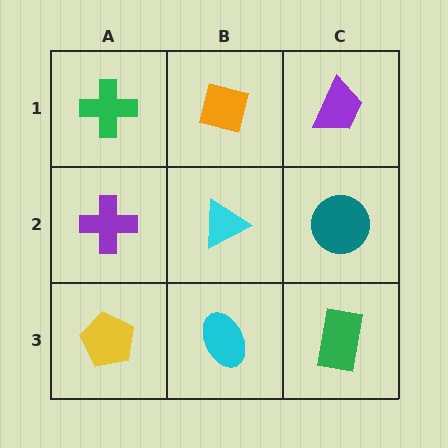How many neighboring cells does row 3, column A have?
2.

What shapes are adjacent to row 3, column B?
A cyan triangle (row 2, column B), a yellow pentagon (row 3, column A), a green rectangle (row 3, column C).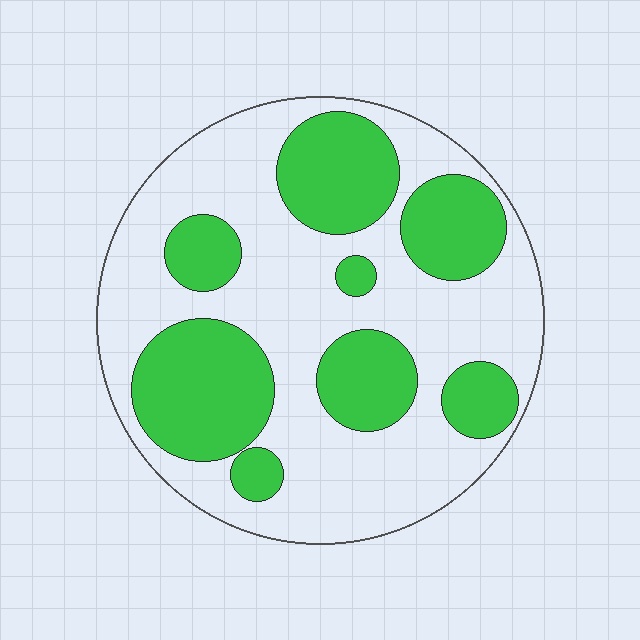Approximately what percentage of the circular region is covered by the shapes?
Approximately 35%.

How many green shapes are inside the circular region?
8.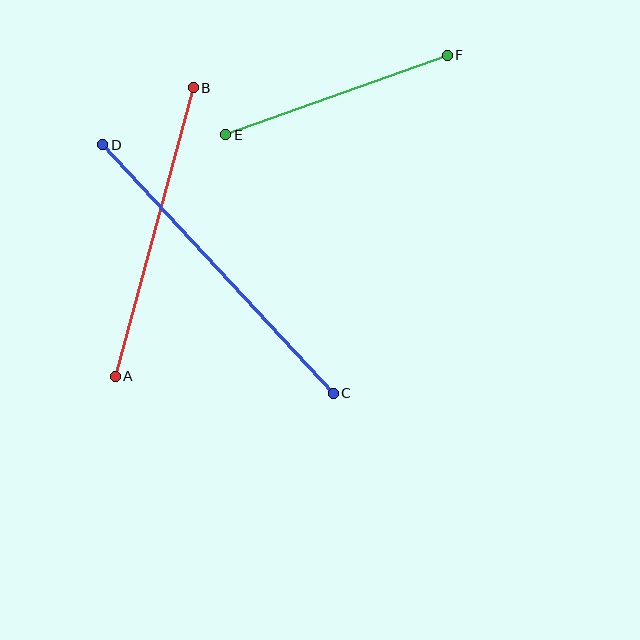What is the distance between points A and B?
The distance is approximately 299 pixels.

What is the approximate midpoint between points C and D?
The midpoint is at approximately (218, 269) pixels.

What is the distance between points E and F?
The distance is approximately 235 pixels.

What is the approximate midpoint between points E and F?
The midpoint is at approximately (337, 95) pixels.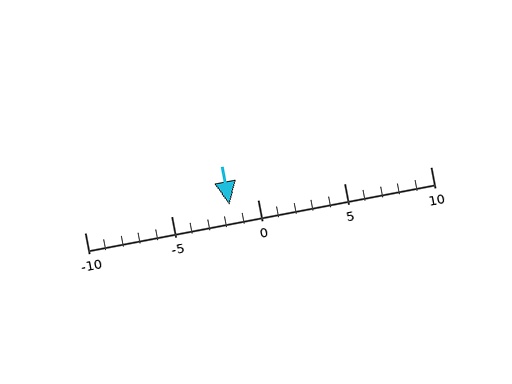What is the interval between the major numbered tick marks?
The major tick marks are spaced 5 units apart.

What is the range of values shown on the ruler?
The ruler shows values from -10 to 10.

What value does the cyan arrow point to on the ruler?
The cyan arrow points to approximately -2.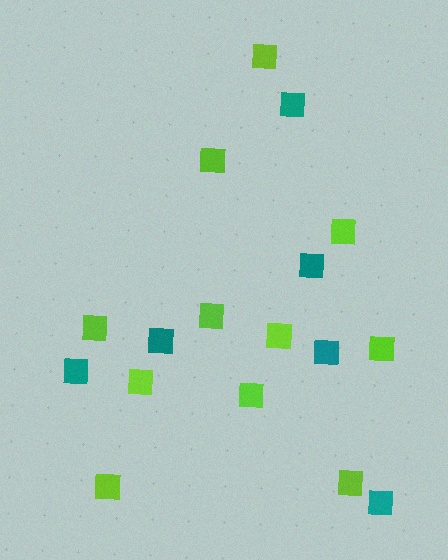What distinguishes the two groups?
There are 2 groups: one group of lime squares (11) and one group of teal squares (6).